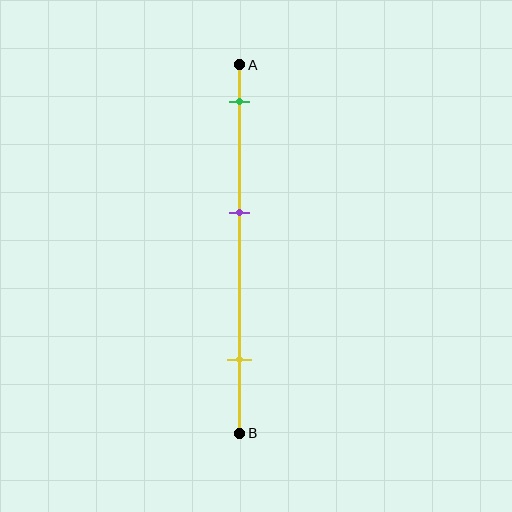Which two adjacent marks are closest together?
The green and purple marks are the closest adjacent pair.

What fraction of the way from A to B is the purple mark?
The purple mark is approximately 40% (0.4) of the way from A to B.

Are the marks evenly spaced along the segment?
Yes, the marks are approximately evenly spaced.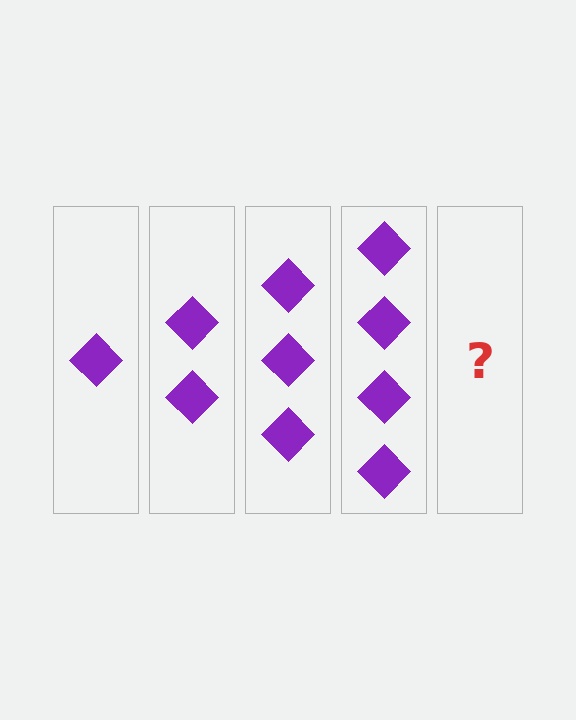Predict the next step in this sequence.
The next step is 5 diamonds.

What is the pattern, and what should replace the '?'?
The pattern is that each step adds one more diamond. The '?' should be 5 diamonds.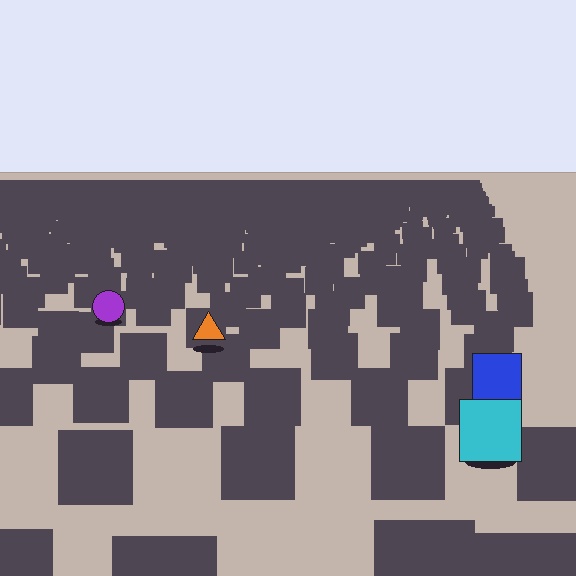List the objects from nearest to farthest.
From nearest to farthest: the cyan square, the blue square, the orange triangle, the purple circle.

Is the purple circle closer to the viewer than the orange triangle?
No. The orange triangle is closer — you can tell from the texture gradient: the ground texture is coarser near it.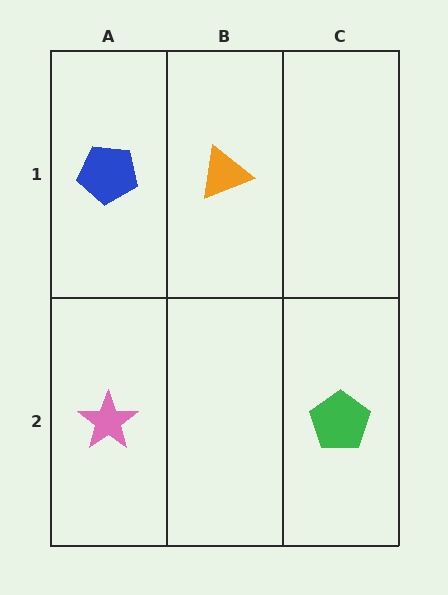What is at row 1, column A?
A blue pentagon.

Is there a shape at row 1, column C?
No, that cell is empty.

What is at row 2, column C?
A green pentagon.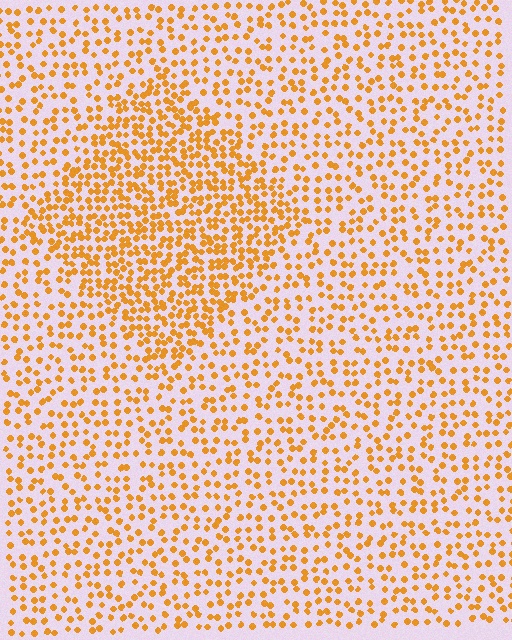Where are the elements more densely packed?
The elements are more densely packed inside the diamond boundary.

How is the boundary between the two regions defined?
The boundary is defined by a change in element density (approximately 1.9x ratio). All elements are the same color, size, and shape.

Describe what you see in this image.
The image contains small orange elements arranged at two different densities. A diamond-shaped region is visible where the elements are more densely packed than the surrounding area.